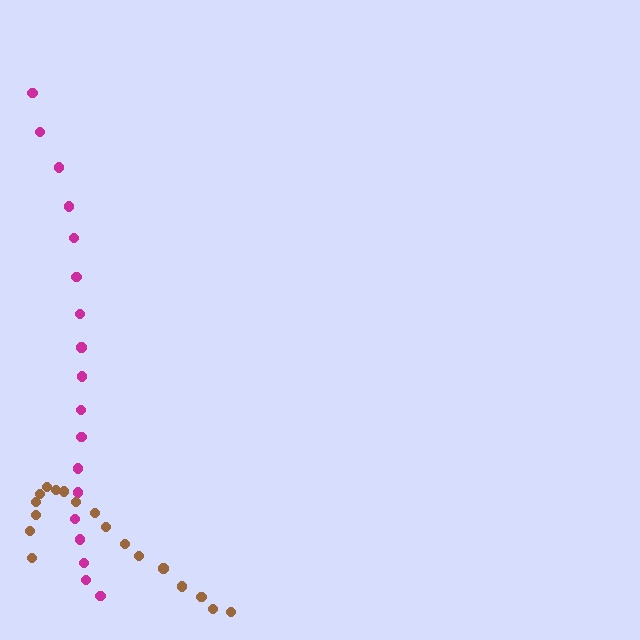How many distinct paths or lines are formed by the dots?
There are 2 distinct paths.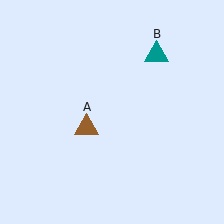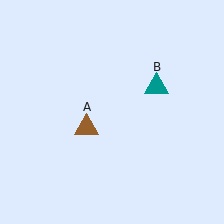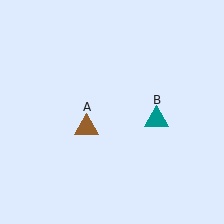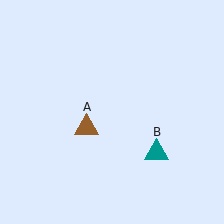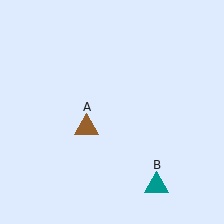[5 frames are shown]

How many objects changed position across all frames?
1 object changed position: teal triangle (object B).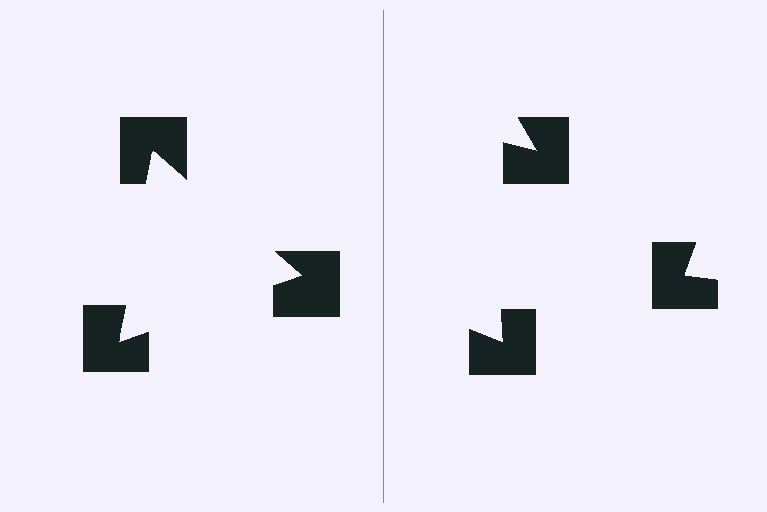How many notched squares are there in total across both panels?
6 — 3 on each side.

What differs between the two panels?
The notched squares are positioned identically on both sides; only the wedge orientations differ. On the left they align to a triangle; on the right they are misaligned.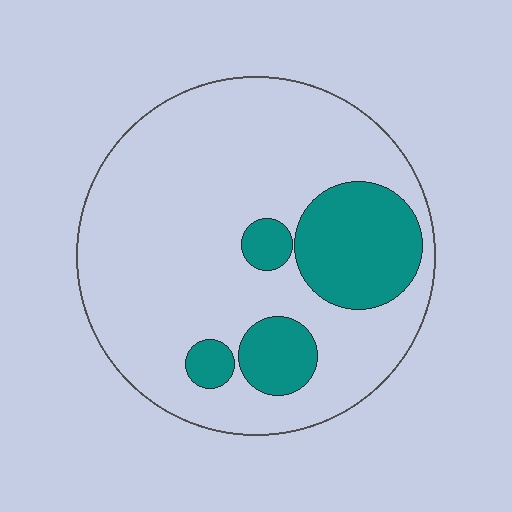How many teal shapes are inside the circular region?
4.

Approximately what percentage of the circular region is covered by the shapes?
Approximately 20%.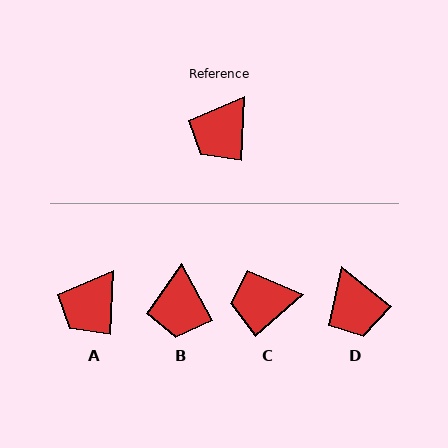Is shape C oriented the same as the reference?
No, it is off by about 46 degrees.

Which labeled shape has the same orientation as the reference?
A.